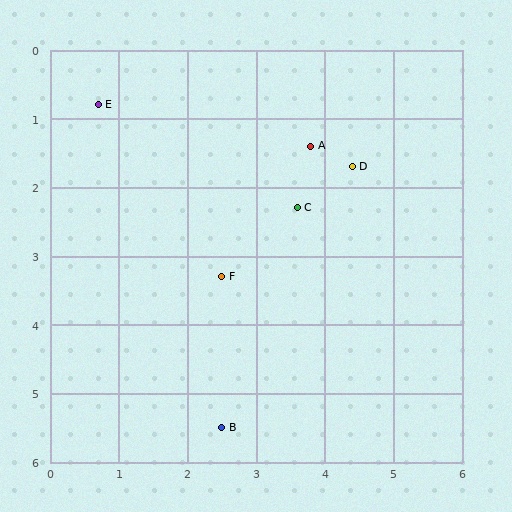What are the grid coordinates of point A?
Point A is at approximately (3.8, 1.4).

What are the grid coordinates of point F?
Point F is at approximately (2.5, 3.3).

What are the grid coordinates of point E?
Point E is at approximately (0.7, 0.8).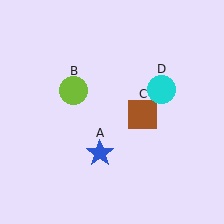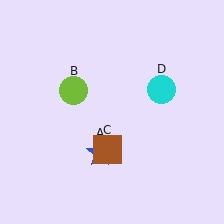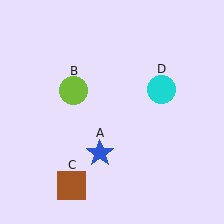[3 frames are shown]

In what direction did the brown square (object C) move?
The brown square (object C) moved down and to the left.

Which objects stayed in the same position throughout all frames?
Blue star (object A) and lime circle (object B) and cyan circle (object D) remained stationary.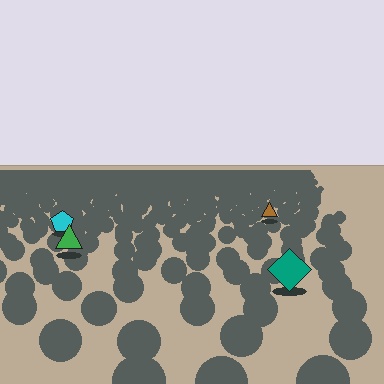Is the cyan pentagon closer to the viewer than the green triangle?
No. The green triangle is closer — you can tell from the texture gradient: the ground texture is coarser near it.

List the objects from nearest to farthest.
From nearest to farthest: the teal diamond, the green triangle, the cyan pentagon, the brown triangle.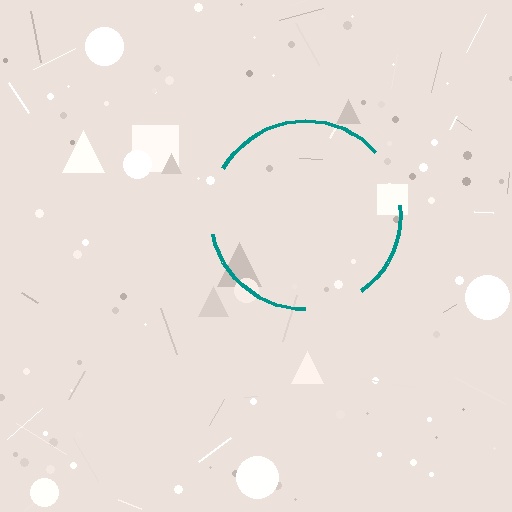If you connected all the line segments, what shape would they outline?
They would outline a circle.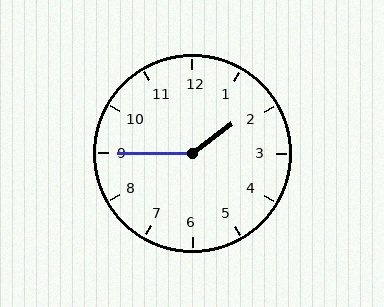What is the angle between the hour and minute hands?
Approximately 142 degrees.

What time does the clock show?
1:45.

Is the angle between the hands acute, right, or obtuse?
It is obtuse.